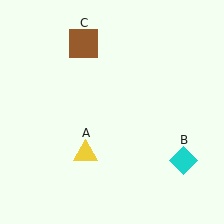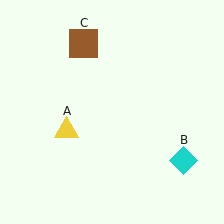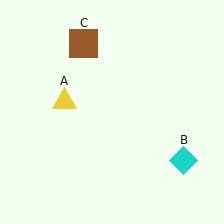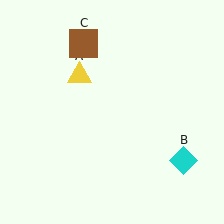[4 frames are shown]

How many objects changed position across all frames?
1 object changed position: yellow triangle (object A).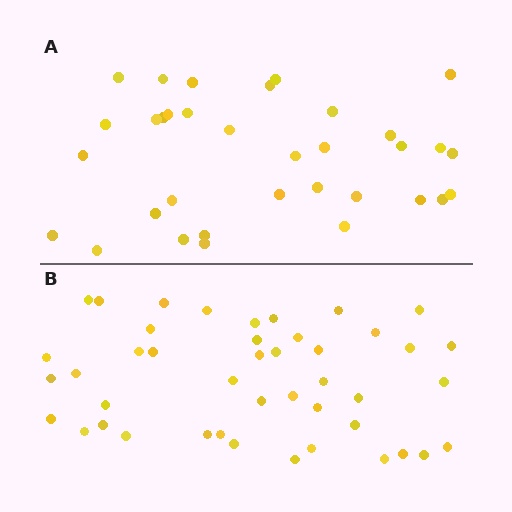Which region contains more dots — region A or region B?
Region B (the bottom region) has more dots.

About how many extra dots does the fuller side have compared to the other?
Region B has roughly 10 or so more dots than region A.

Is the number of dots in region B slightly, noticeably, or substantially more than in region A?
Region B has noticeably more, but not dramatically so. The ratio is roughly 1.3 to 1.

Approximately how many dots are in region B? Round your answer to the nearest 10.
About 40 dots. (The exact count is 44, which rounds to 40.)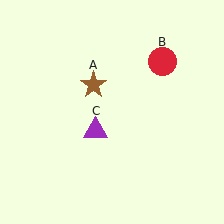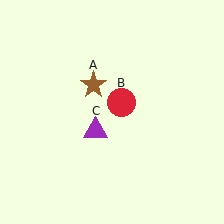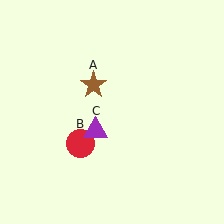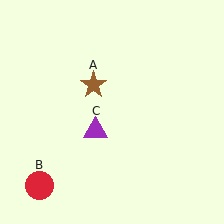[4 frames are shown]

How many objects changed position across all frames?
1 object changed position: red circle (object B).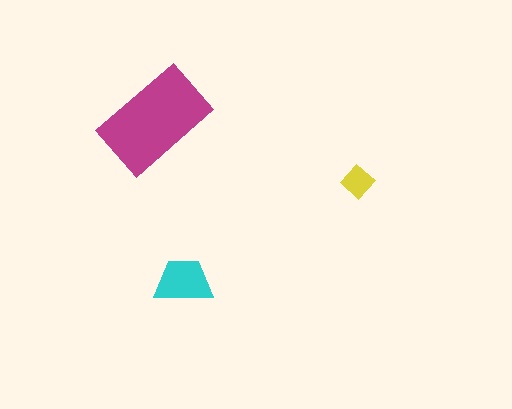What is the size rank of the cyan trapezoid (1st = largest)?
2nd.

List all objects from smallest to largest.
The yellow diamond, the cyan trapezoid, the magenta rectangle.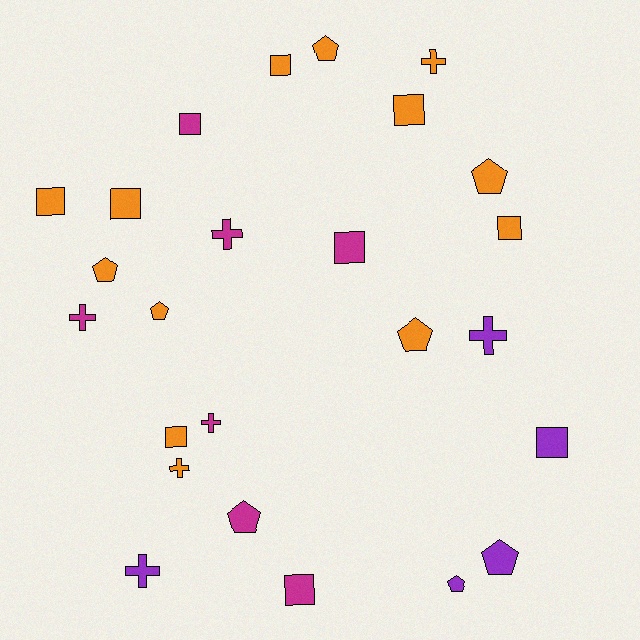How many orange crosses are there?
There are 2 orange crosses.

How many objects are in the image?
There are 25 objects.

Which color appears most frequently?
Orange, with 13 objects.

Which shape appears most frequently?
Square, with 10 objects.